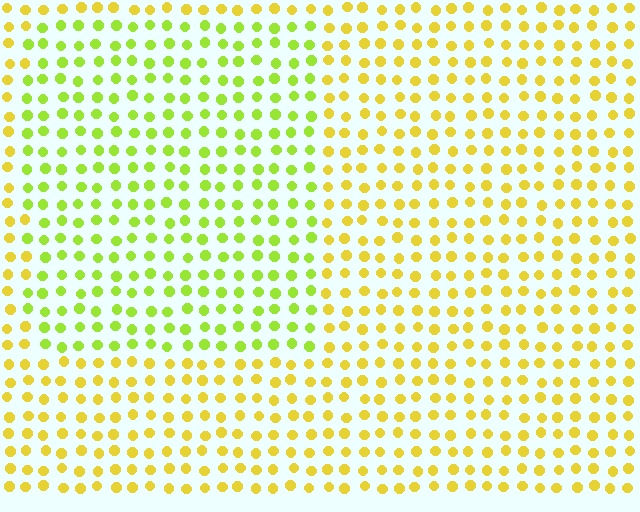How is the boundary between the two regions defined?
The boundary is defined purely by a slight shift in hue (about 33 degrees). Spacing, size, and orientation are identical on both sides.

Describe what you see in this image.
The image is filled with small yellow elements in a uniform arrangement. A rectangle-shaped region is visible where the elements are tinted to a slightly different hue, forming a subtle color boundary.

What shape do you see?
I see a rectangle.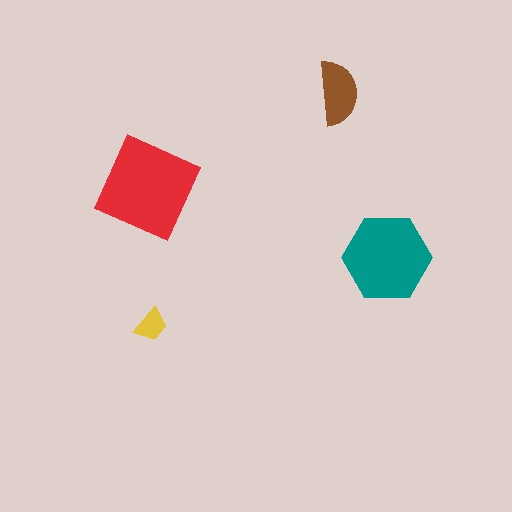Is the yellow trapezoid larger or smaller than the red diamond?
Smaller.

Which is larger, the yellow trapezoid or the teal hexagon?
The teal hexagon.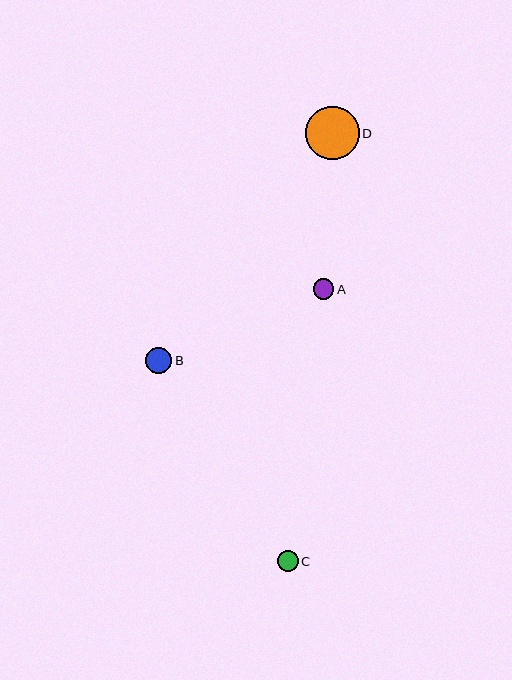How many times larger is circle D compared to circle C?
Circle D is approximately 2.6 times the size of circle C.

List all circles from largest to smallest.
From largest to smallest: D, B, C, A.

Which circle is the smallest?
Circle A is the smallest with a size of approximately 21 pixels.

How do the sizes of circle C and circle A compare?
Circle C and circle A are approximately the same size.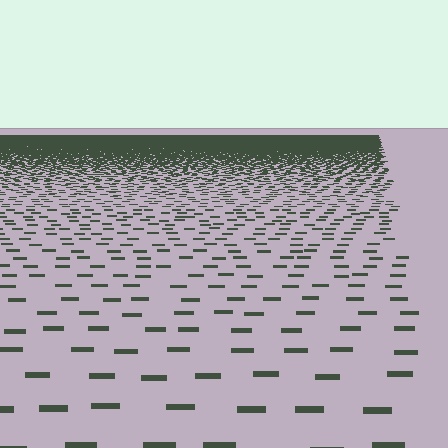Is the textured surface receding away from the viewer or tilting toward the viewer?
The surface is receding away from the viewer. Texture elements get smaller and denser toward the top.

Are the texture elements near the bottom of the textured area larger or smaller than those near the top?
Larger. Near the bottom, elements are closer to the viewer and appear at a bigger on-screen size.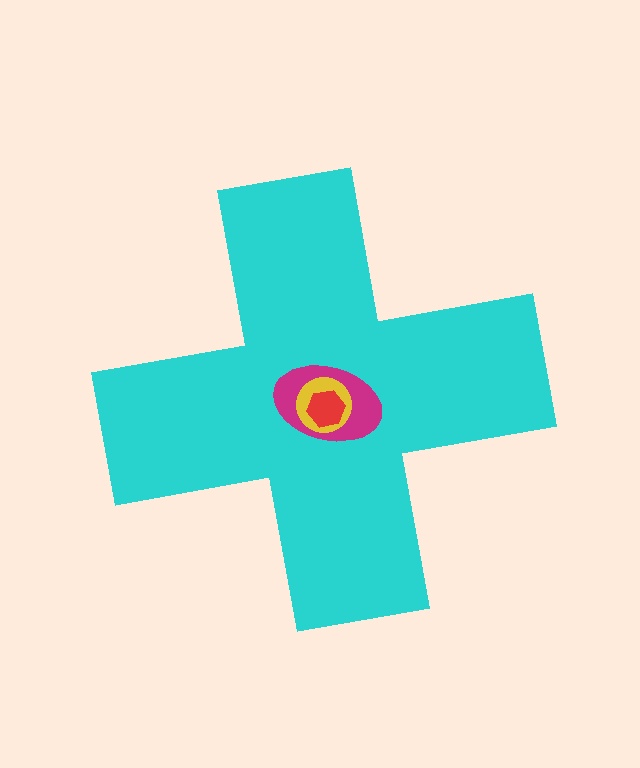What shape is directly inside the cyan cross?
The magenta ellipse.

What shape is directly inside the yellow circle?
The red hexagon.